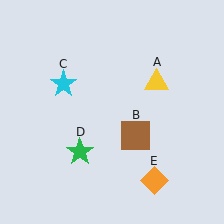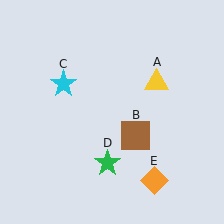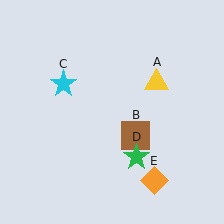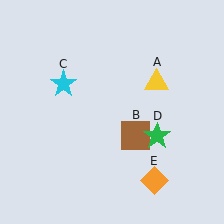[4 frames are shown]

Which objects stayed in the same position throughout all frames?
Yellow triangle (object A) and brown square (object B) and cyan star (object C) and orange diamond (object E) remained stationary.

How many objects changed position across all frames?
1 object changed position: green star (object D).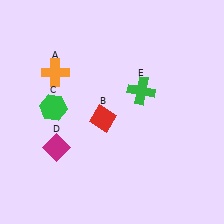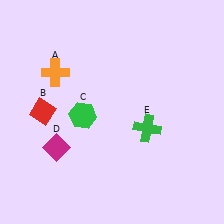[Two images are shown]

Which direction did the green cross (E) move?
The green cross (E) moved down.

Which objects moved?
The objects that moved are: the red diamond (B), the green hexagon (C), the green cross (E).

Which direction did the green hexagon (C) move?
The green hexagon (C) moved right.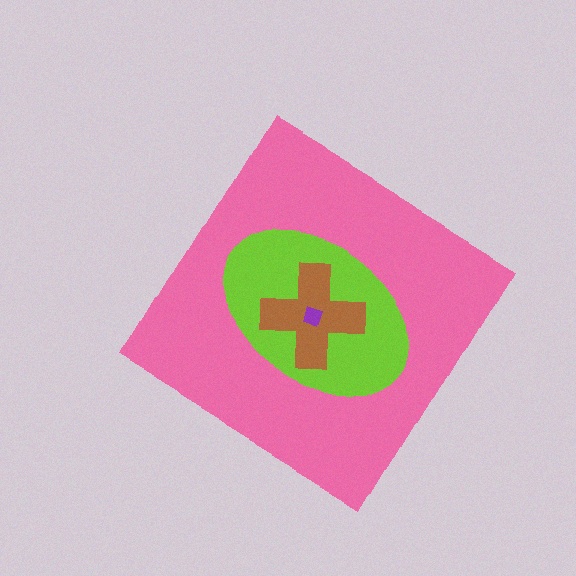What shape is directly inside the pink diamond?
The lime ellipse.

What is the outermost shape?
The pink diamond.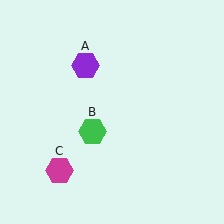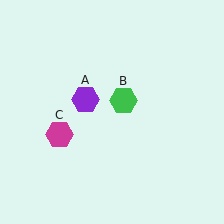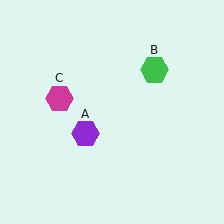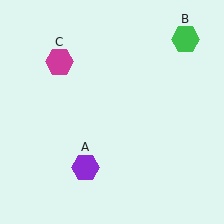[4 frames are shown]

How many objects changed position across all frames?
3 objects changed position: purple hexagon (object A), green hexagon (object B), magenta hexagon (object C).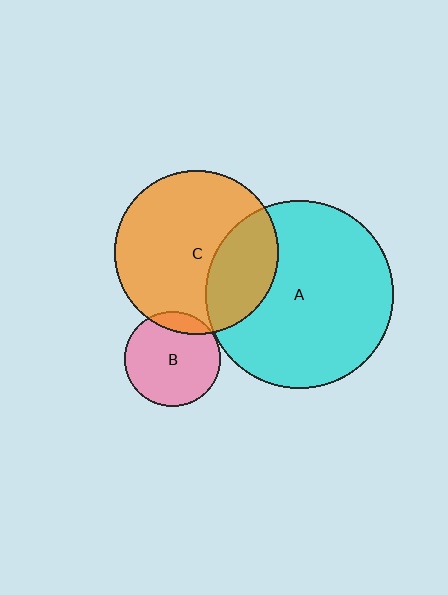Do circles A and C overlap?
Yes.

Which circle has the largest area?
Circle A (cyan).